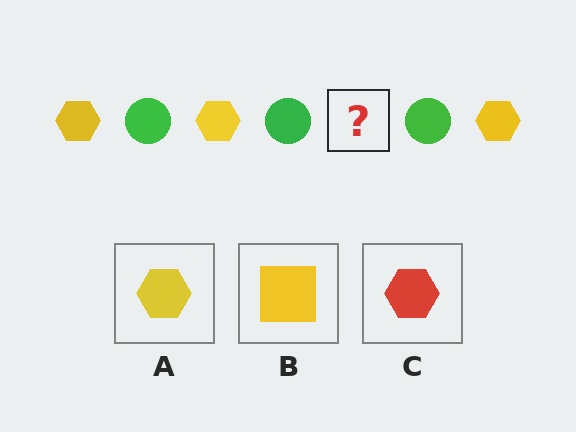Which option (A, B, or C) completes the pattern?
A.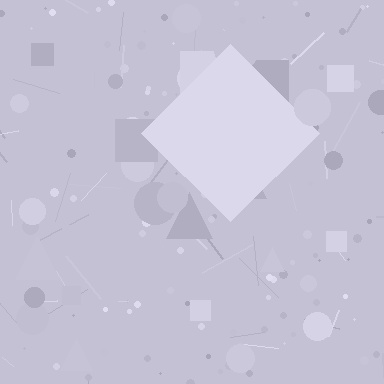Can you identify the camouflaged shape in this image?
The camouflaged shape is a diamond.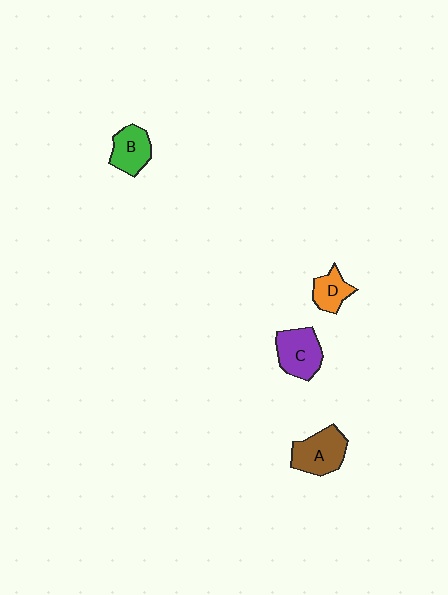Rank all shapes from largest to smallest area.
From largest to smallest: A (brown), C (purple), B (green), D (orange).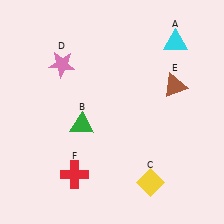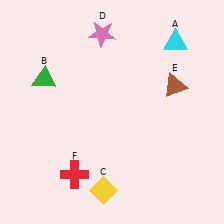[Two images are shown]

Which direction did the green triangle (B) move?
The green triangle (B) moved up.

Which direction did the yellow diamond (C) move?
The yellow diamond (C) moved left.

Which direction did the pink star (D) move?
The pink star (D) moved right.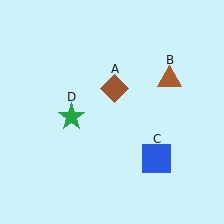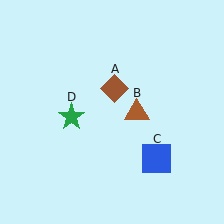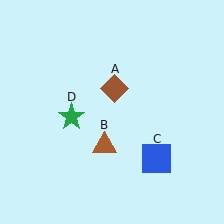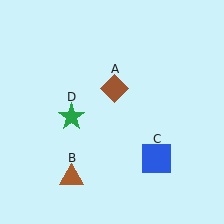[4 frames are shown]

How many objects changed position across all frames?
1 object changed position: brown triangle (object B).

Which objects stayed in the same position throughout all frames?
Brown diamond (object A) and blue square (object C) and green star (object D) remained stationary.